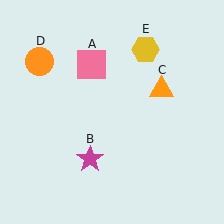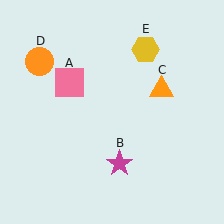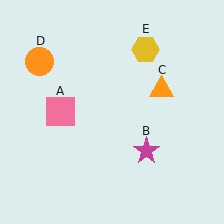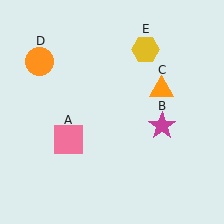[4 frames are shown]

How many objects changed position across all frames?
2 objects changed position: pink square (object A), magenta star (object B).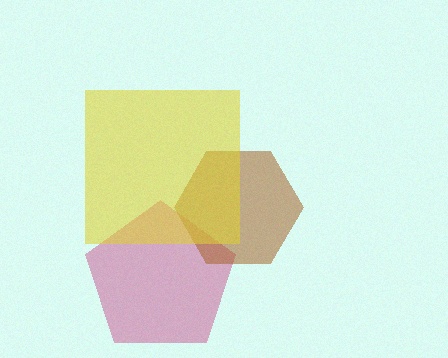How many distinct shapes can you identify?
There are 3 distinct shapes: a magenta pentagon, a brown hexagon, a yellow square.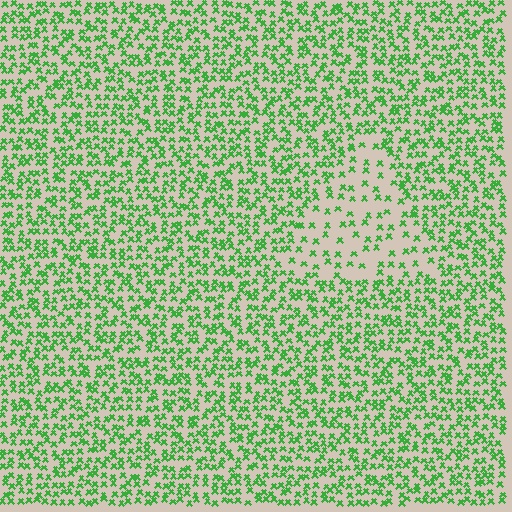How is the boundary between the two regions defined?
The boundary is defined by a change in element density (approximately 2.3x ratio). All elements are the same color, size, and shape.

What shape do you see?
I see a triangle.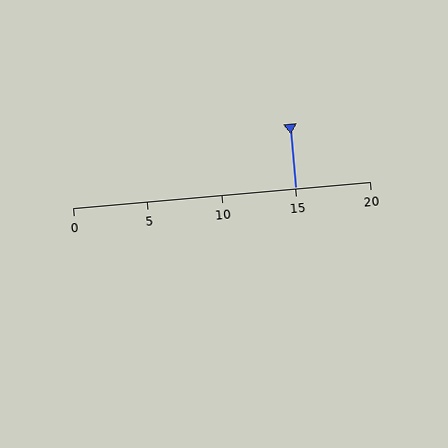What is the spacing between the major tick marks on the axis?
The major ticks are spaced 5 apart.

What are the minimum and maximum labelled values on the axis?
The axis runs from 0 to 20.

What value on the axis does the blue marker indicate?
The marker indicates approximately 15.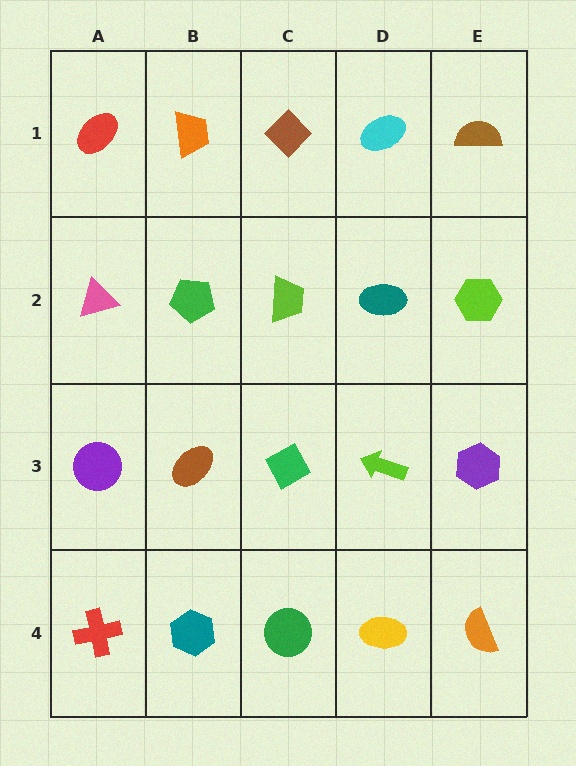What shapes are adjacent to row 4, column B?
A brown ellipse (row 3, column B), a red cross (row 4, column A), a green circle (row 4, column C).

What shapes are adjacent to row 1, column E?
A lime hexagon (row 2, column E), a cyan ellipse (row 1, column D).